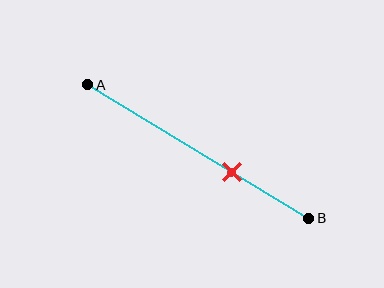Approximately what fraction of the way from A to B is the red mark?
The red mark is approximately 65% of the way from A to B.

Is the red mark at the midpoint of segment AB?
No, the mark is at about 65% from A, not at the 50% midpoint.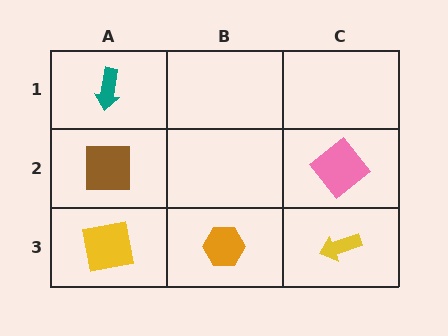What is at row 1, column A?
A teal arrow.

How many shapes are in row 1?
1 shape.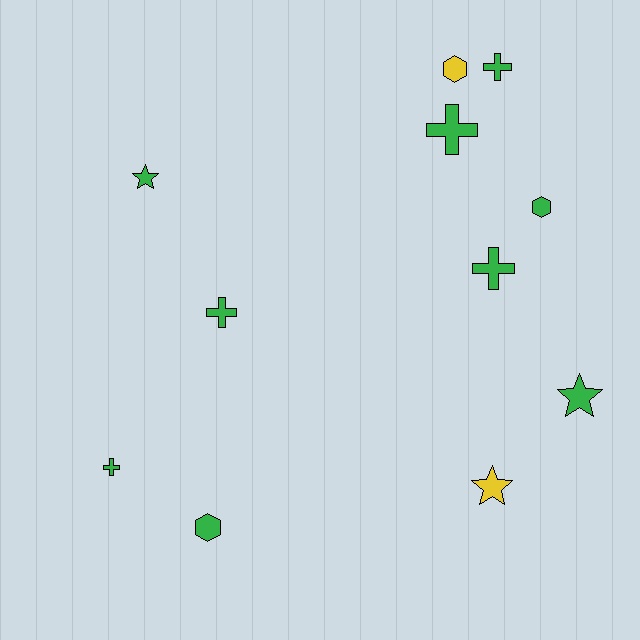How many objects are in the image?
There are 11 objects.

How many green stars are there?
There are 2 green stars.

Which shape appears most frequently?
Cross, with 5 objects.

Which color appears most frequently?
Green, with 9 objects.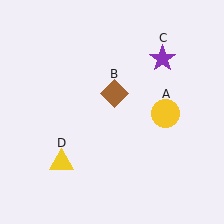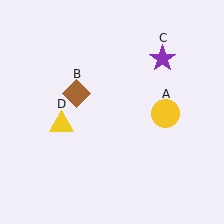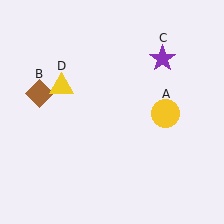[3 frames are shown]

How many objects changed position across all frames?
2 objects changed position: brown diamond (object B), yellow triangle (object D).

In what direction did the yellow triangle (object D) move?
The yellow triangle (object D) moved up.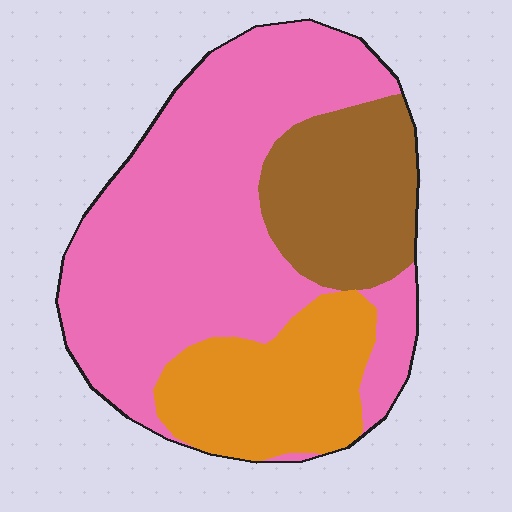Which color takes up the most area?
Pink, at roughly 60%.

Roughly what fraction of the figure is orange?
Orange covers 21% of the figure.